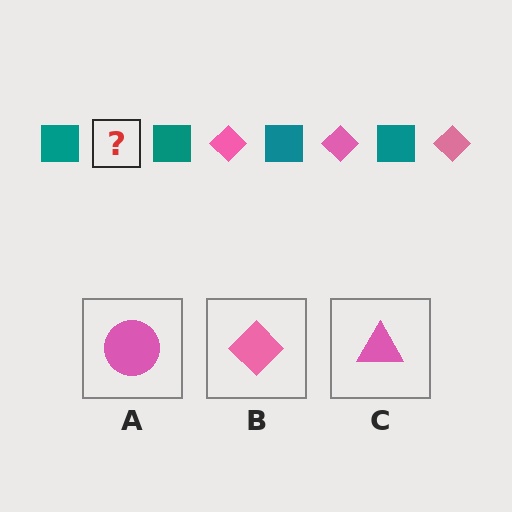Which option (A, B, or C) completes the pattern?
B.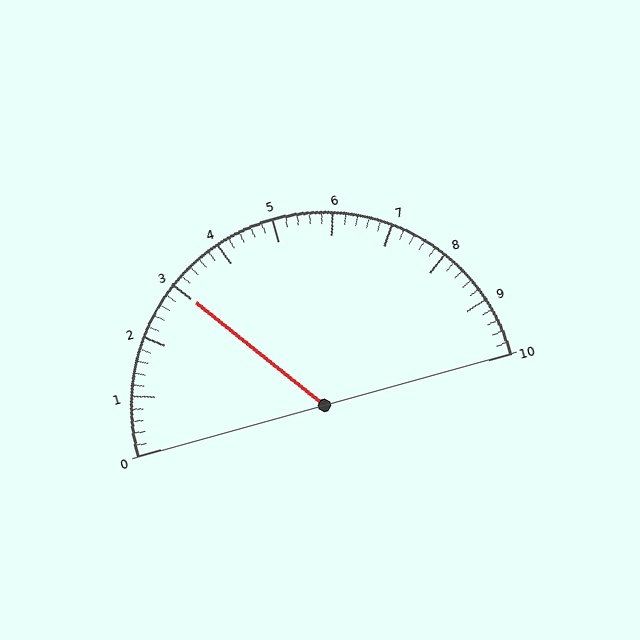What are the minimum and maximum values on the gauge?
The gauge ranges from 0 to 10.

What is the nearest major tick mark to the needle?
The nearest major tick mark is 3.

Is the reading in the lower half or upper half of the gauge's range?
The reading is in the lower half of the range (0 to 10).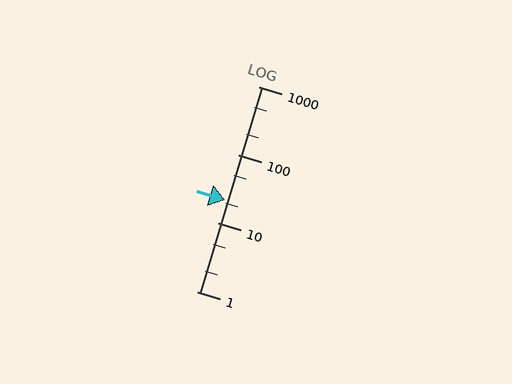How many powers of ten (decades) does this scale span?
The scale spans 3 decades, from 1 to 1000.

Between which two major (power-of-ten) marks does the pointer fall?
The pointer is between 10 and 100.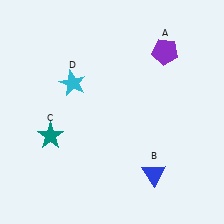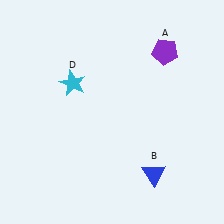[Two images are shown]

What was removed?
The teal star (C) was removed in Image 2.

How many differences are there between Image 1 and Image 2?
There is 1 difference between the two images.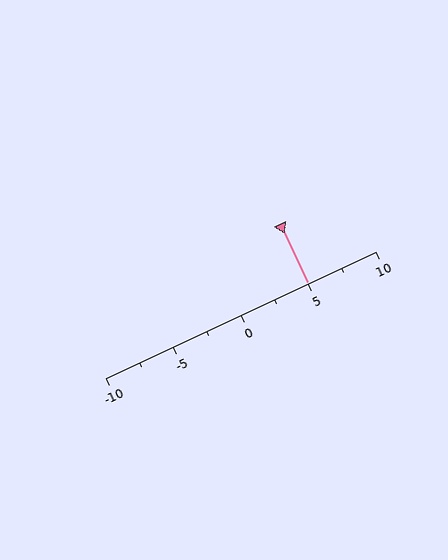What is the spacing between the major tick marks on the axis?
The major ticks are spaced 5 apart.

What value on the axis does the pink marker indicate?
The marker indicates approximately 5.